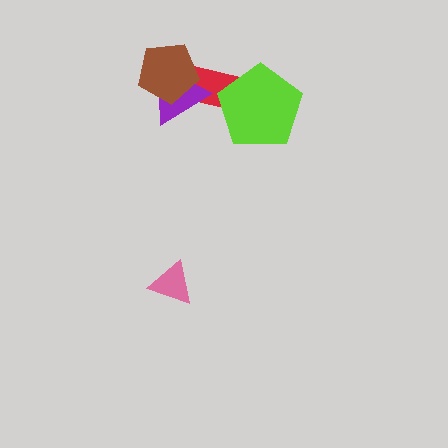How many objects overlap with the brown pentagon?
2 objects overlap with the brown pentagon.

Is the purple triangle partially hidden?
Yes, it is partially covered by another shape.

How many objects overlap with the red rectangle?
3 objects overlap with the red rectangle.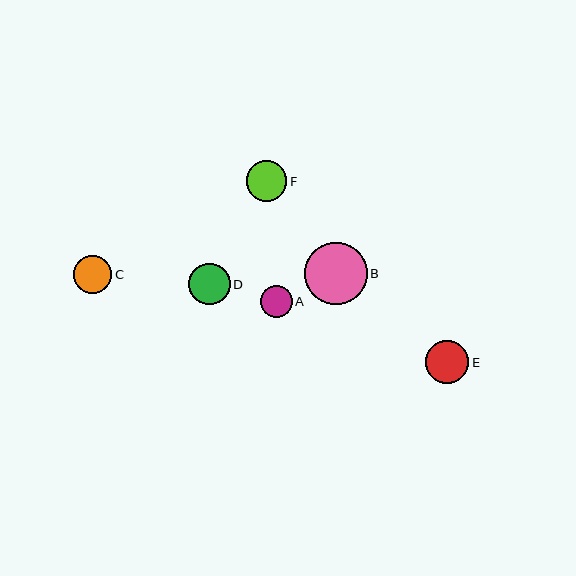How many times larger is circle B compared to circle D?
Circle B is approximately 1.5 times the size of circle D.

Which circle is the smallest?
Circle A is the smallest with a size of approximately 32 pixels.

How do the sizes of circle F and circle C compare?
Circle F and circle C are approximately the same size.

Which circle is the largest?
Circle B is the largest with a size of approximately 63 pixels.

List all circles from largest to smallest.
From largest to smallest: B, E, D, F, C, A.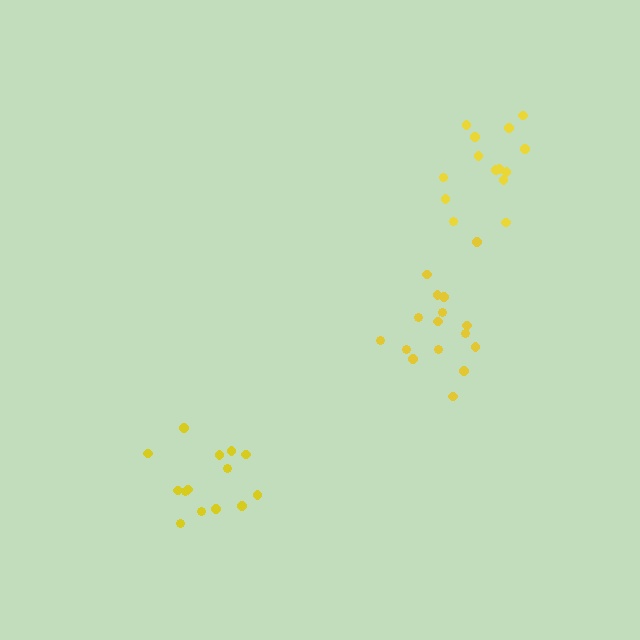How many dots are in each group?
Group 1: 16 dots, Group 2: 14 dots, Group 3: 14 dots (44 total).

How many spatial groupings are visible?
There are 3 spatial groupings.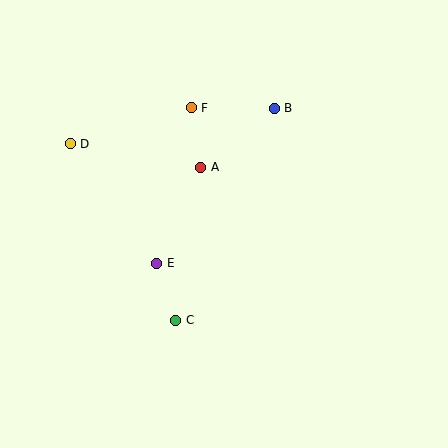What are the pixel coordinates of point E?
Point E is at (157, 263).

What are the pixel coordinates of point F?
Point F is at (191, 108).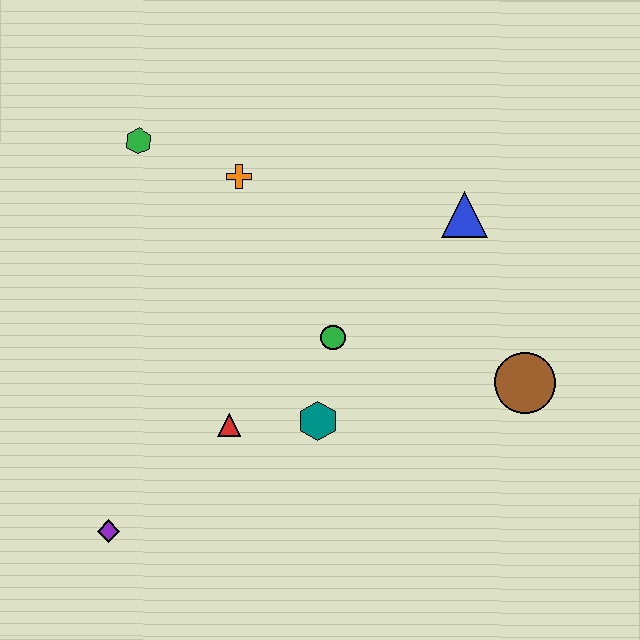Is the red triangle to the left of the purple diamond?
No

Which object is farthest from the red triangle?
The blue triangle is farthest from the red triangle.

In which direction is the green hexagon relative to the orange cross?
The green hexagon is to the left of the orange cross.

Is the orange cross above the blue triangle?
Yes